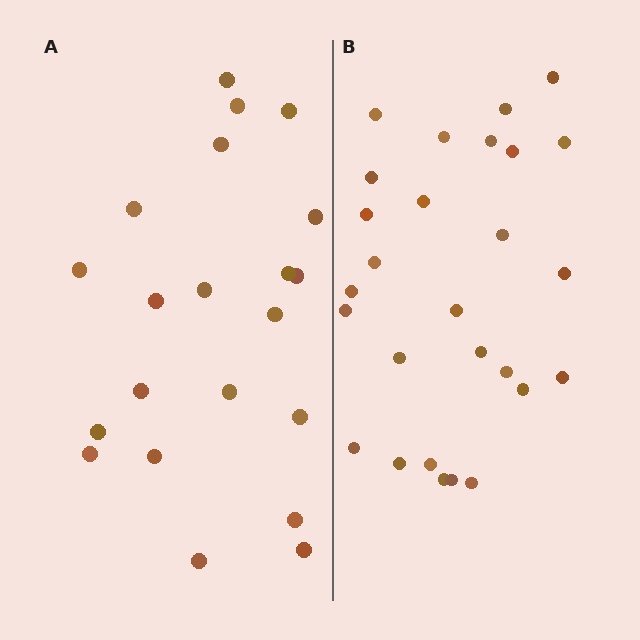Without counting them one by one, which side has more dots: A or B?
Region B (the right region) has more dots.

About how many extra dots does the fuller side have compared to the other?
Region B has about 6 more dots than region A.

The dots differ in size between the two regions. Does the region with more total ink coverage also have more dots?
No. Region A has more total ink coverage because its dots are larger, but region B actually contains more individual dots. Total area can be misleading — the number of items is what matters here.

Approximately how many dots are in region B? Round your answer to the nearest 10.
About 30 dots. (The exact count is 27, which rounds to 30.)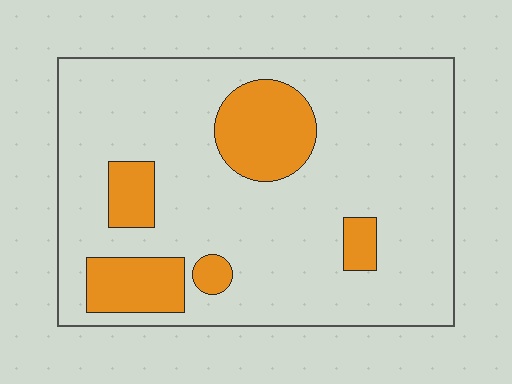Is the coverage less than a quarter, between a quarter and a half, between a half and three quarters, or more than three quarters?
Less than a quarter.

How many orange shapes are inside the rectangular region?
5.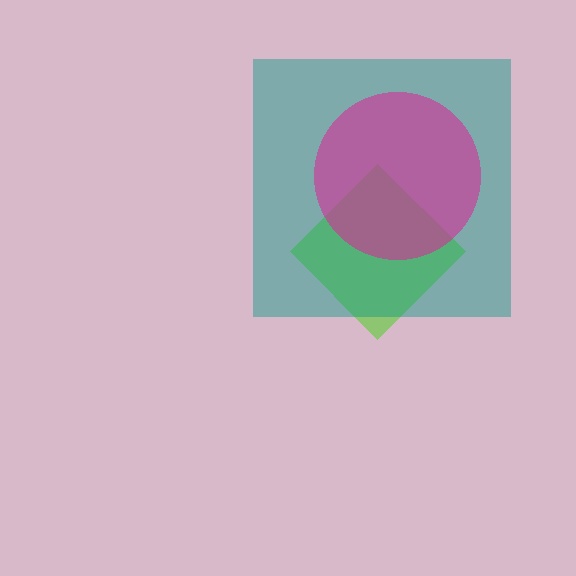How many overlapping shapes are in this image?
There are 3 overlapping shapes in the image.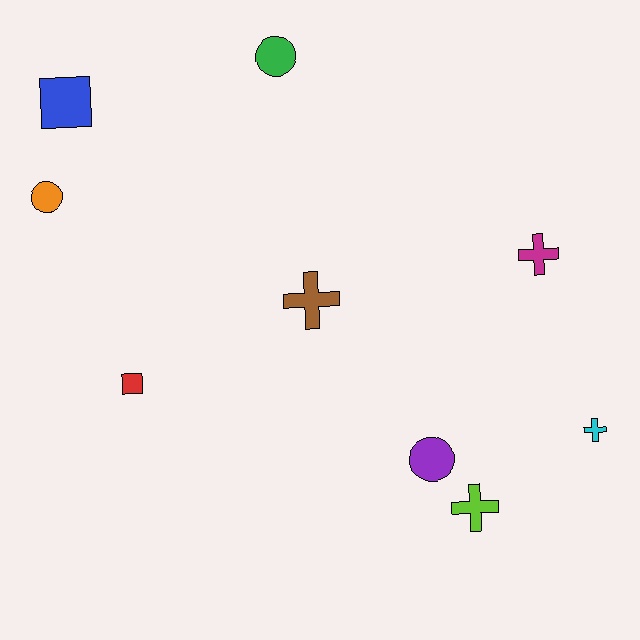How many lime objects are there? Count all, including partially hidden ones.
There is 1 lime object.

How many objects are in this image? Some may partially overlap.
There are 9 objects.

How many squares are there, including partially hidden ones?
There are 2 squares.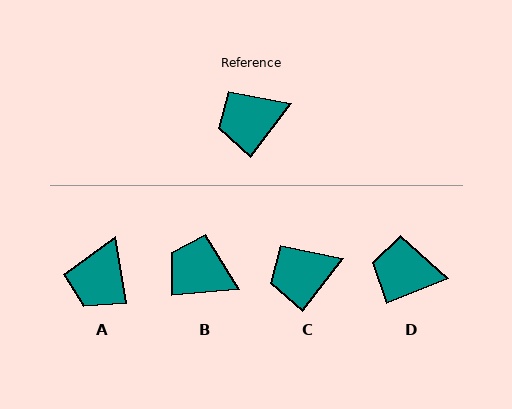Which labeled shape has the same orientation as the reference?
C.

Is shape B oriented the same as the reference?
No, it is off by about 48 degrees.